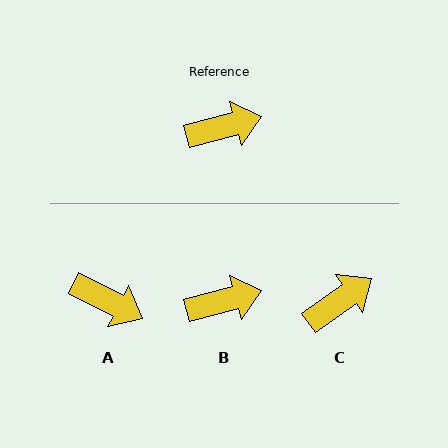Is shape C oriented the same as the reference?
No, it is off by about 21 degrees.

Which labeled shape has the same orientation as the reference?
B.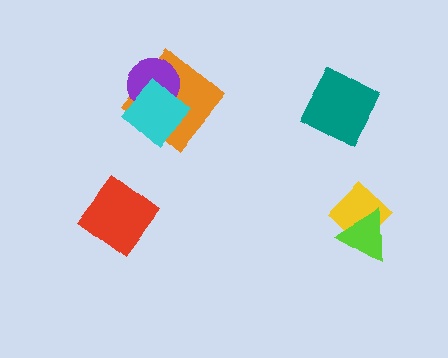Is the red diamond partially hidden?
No, no other shape covers it.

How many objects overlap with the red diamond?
0 objects overlap with the red diamond.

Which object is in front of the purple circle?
The cyan diamond is in front of the purple circle.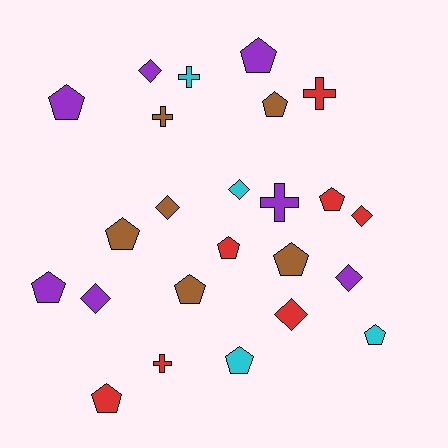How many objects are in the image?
There are 24 objects.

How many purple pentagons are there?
There are 3 purple pentagons.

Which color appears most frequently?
Red, with 7 objects.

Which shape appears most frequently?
Pentagon, with 12 objects.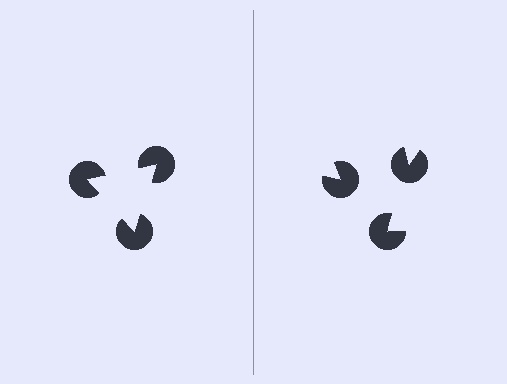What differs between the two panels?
The pac-man discs are positioned identically on both sides; only the wedge orientations differ. On the left they align to a triangle; on the right they are misaligned.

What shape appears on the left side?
An illusory triangle.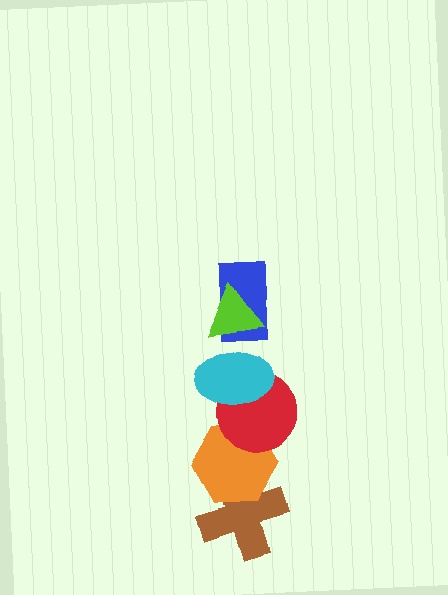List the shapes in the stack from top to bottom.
From top to bottom: the lime triangle, the blue rectangle, the cyan ellipse, the red circle, the orange hexagon, the brown cross.